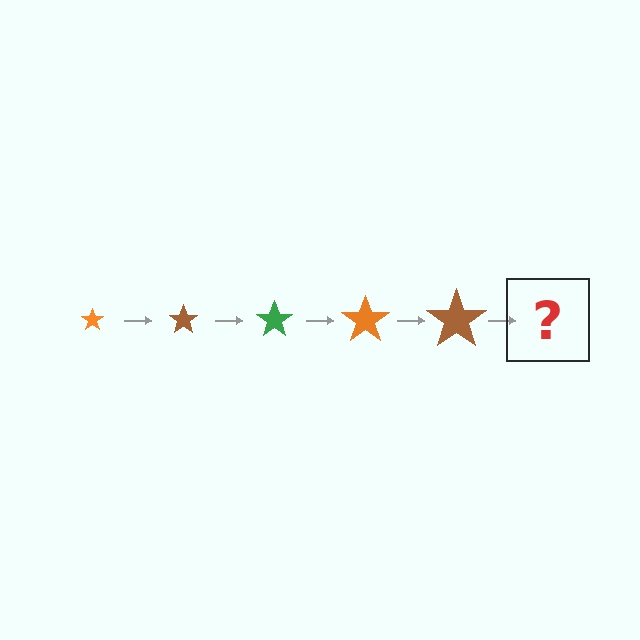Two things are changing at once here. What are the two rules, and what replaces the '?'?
The two rules are that the star grows larger each step and the color cycles through orange, brown, and green. The '?' should be a green star, larger than the previous one.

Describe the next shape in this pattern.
It should be a green star, larger than the previous one.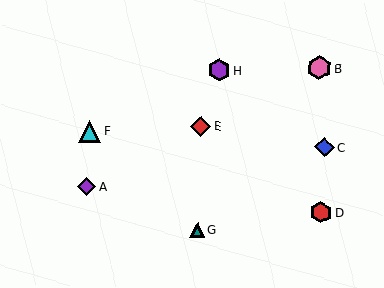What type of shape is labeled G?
Shape G is a teal triangle.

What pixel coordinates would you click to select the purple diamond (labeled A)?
Click at (87, 187) to select the purple diamond A.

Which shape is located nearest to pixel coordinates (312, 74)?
The pink hexagon (labeled B) at (319, 68) is nearest to that location.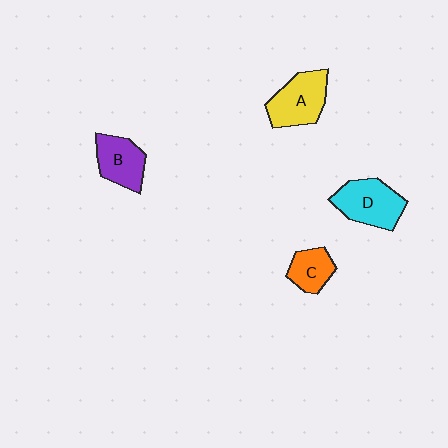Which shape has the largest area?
Shape D (cyan).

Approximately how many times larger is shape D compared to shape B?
Approximately 1.2 times.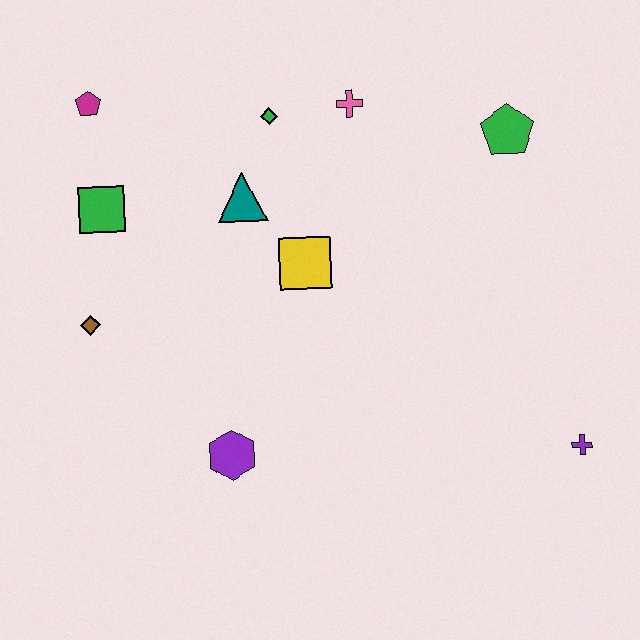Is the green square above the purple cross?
Yes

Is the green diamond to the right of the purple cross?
No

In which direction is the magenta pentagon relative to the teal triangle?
The magenta pentagon is to the left of the teal triangle.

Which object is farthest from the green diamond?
The purple cross is farthest from the green diamond.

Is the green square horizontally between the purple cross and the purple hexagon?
No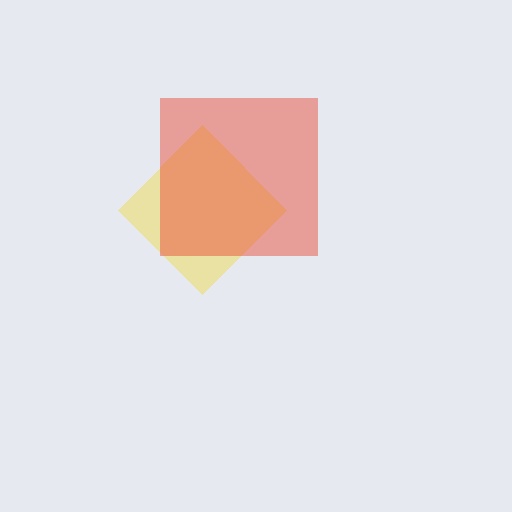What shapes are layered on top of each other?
The layered shapes are: a yellow diamond, a red square.